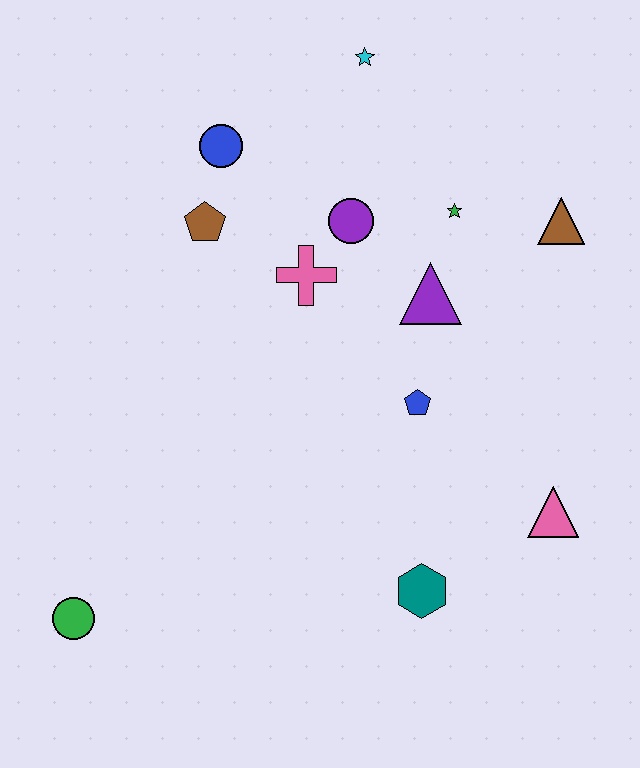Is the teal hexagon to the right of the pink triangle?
No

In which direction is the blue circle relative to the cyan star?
The blue circle is to the left of the cyan star.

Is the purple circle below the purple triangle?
No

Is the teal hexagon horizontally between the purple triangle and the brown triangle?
No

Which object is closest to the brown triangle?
The green star is closest to the brown triangle.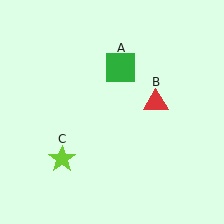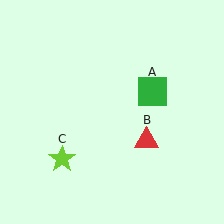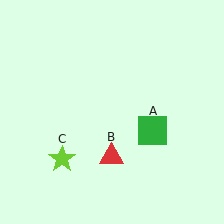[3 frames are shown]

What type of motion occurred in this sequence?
The green square (object A), red triangle (object B) rotated clockwise around the center of the scene.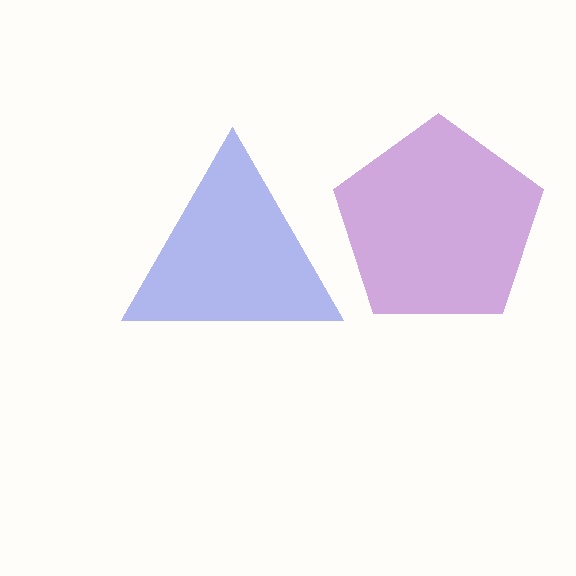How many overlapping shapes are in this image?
There are 2 overlapping shapes in the image.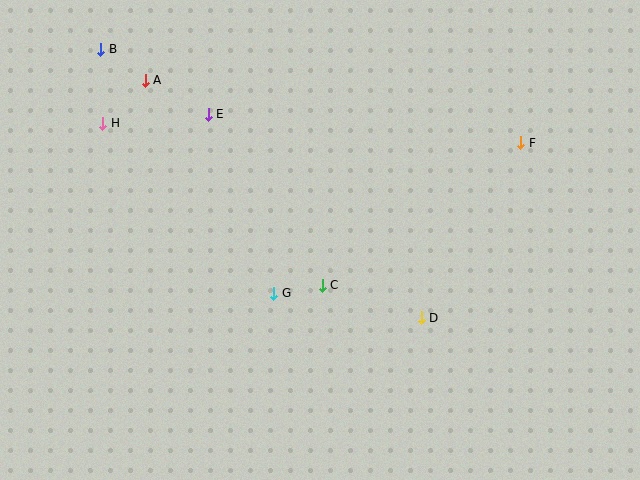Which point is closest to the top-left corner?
Point B is closest to the top-left corner.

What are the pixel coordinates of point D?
Point D is at (421, 318).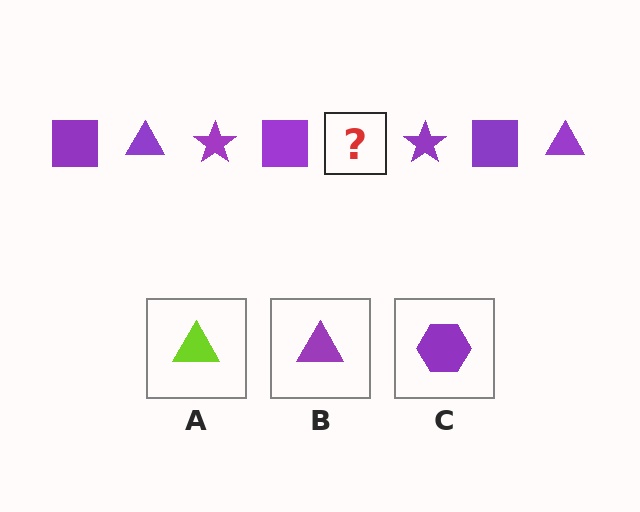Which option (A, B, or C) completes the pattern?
B.